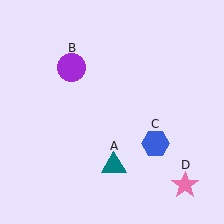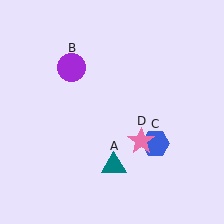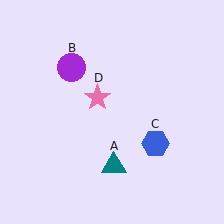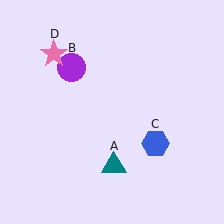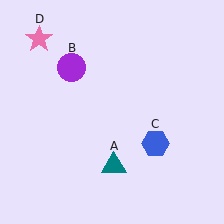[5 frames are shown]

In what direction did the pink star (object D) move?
The pink star (object D) moved up and to the left.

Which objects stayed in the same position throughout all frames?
Teal triangle (object A) and purple circle (object B) and blue hexagon (object C) remained stationary.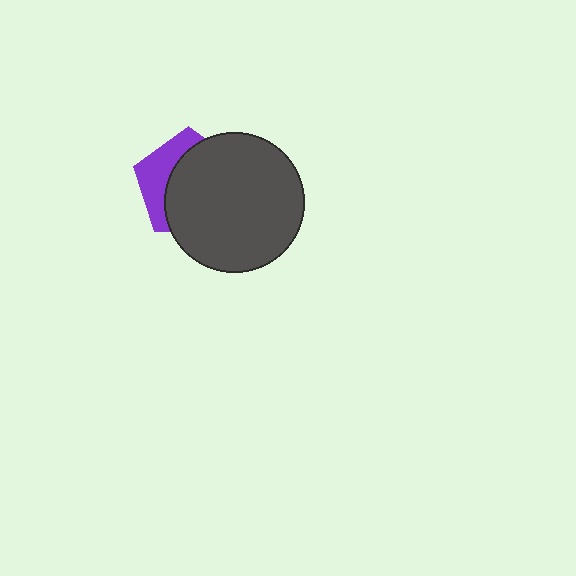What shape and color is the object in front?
The object in front is a dark gray circle.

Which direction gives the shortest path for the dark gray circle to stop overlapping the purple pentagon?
Moving right gives the shortest separation.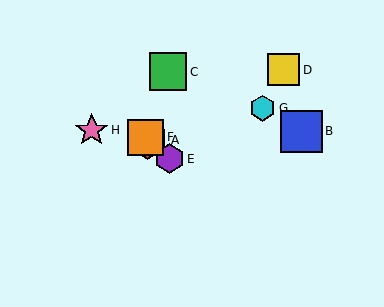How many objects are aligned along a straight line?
3 objects (A, E, F) are aligned along a straight line.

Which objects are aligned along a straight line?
Objects A, E, F are aligned along a straight line.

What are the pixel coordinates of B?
Object B is at (301, 131).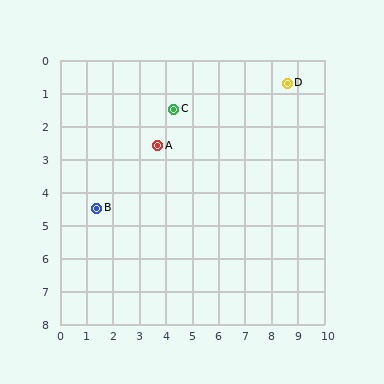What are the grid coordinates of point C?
Point C is at approximately (4.3, 1.5).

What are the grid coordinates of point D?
Point D is at approximately (8.6, 0.7).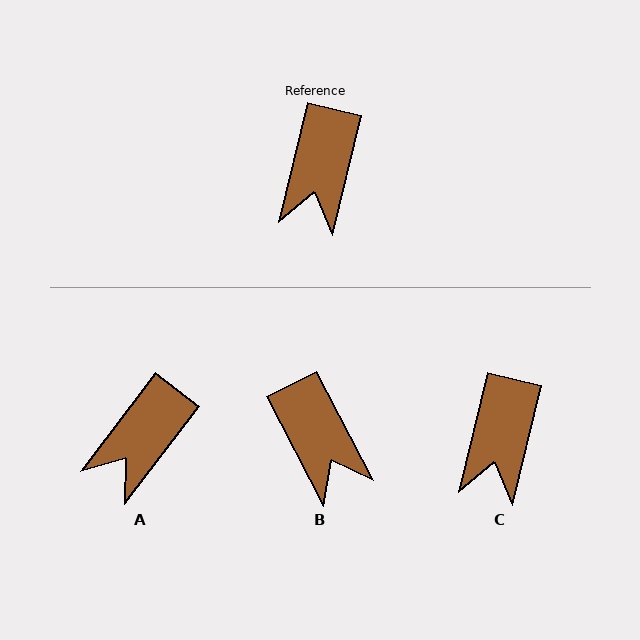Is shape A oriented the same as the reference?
No, it is off by about 24 degrees.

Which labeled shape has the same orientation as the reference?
C.